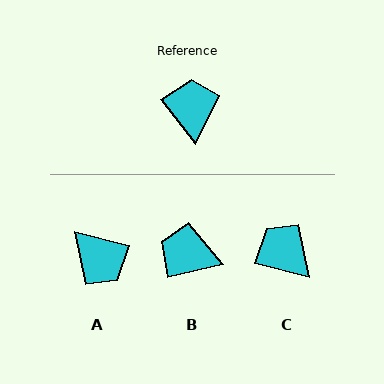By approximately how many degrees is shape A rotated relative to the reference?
Approximately 143 degrees clockwise.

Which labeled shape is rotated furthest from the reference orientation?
A, about 143 degrees away.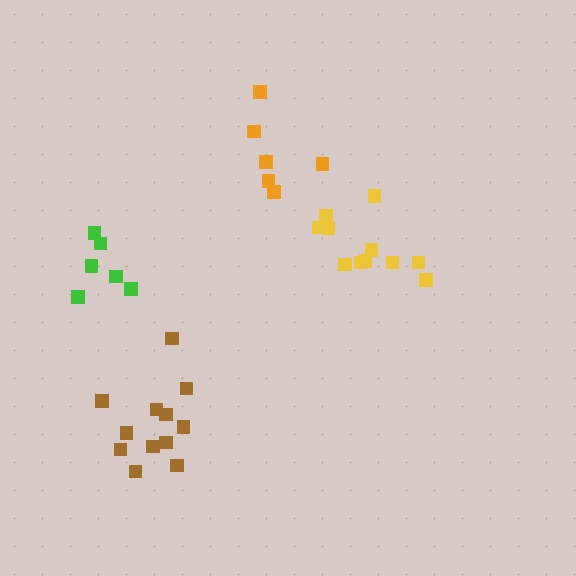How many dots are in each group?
Group 1: 6 dots, Group 2: 11 dots, Group 3: 12 dots, Group 4: 6 dots (35 total).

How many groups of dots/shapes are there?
There are 4 groups.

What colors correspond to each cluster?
The clusters are colored: orange, yellow, brown, green.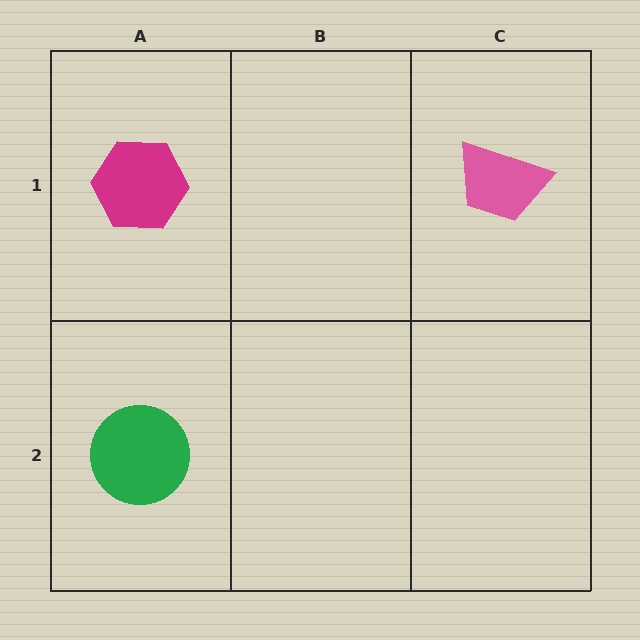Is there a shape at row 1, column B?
No, that cell is empty.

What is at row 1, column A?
A magenta hexagon.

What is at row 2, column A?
A green circle.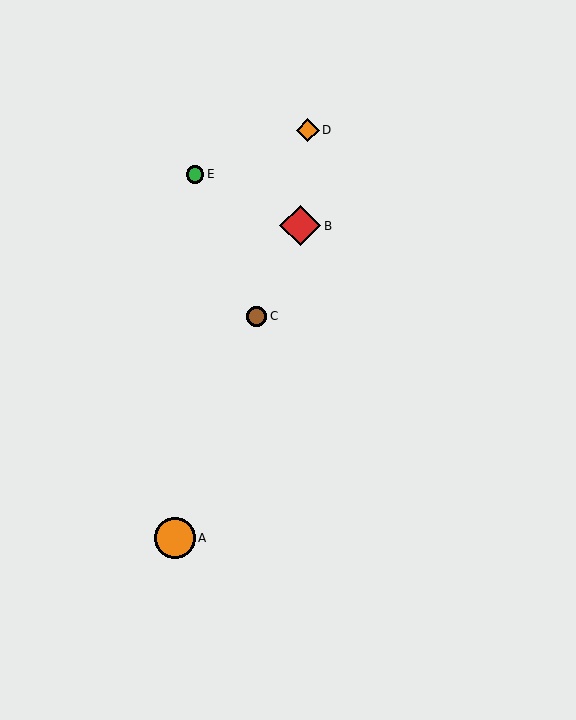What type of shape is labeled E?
Shape E is a green circle.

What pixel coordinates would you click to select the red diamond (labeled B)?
Click at (300, 226) to select the red diamond B.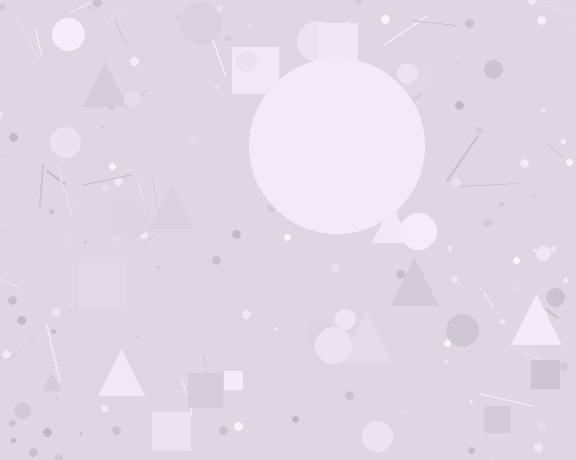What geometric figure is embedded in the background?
A circle is embedded in the background.